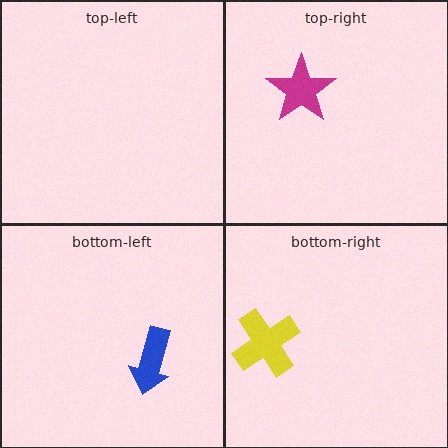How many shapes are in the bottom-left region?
1.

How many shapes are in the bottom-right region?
1.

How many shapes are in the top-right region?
1.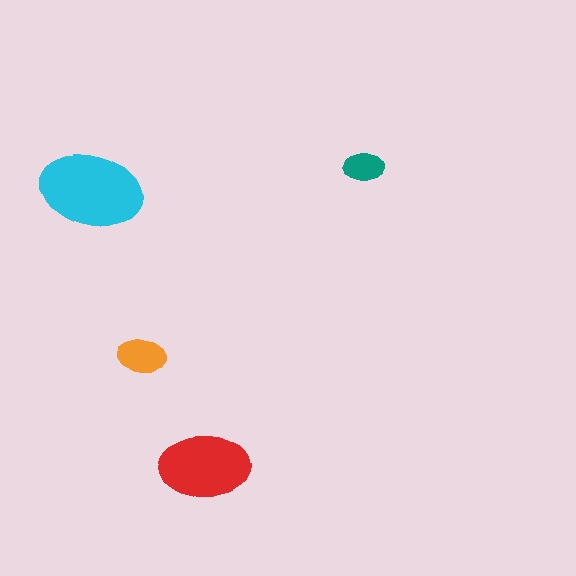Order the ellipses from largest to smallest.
the cyan one, the red one, the orange one, the teal one.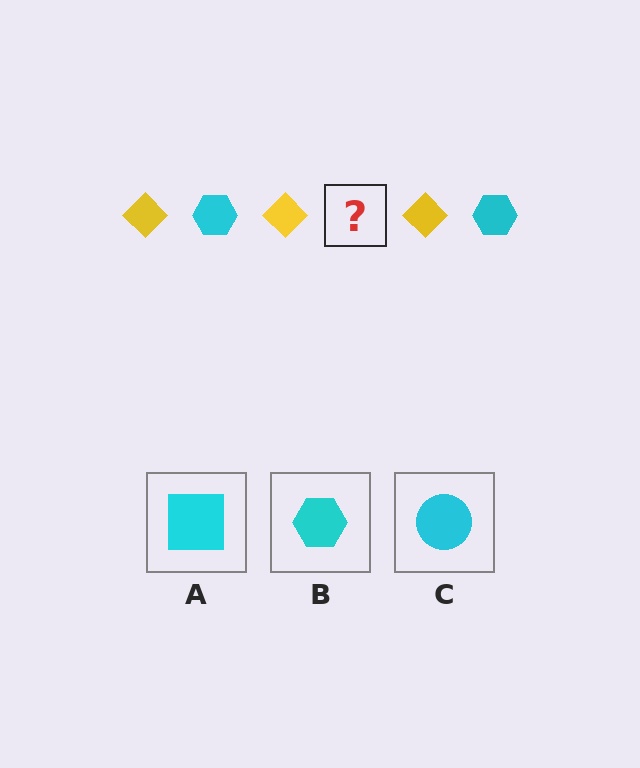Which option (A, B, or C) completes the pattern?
B.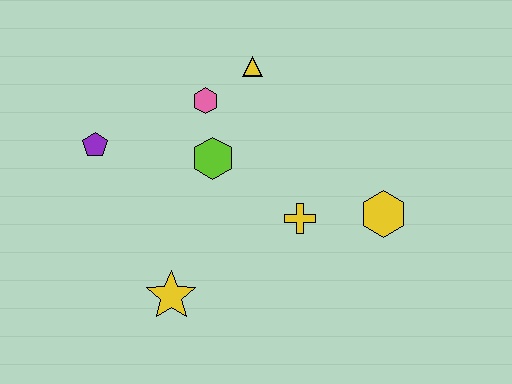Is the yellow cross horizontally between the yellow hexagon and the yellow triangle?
Yes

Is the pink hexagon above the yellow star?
Yes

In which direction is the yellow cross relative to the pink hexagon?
The yellow cross is below the pink hexagon.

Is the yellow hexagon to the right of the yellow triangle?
Yes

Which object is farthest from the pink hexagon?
The yellow hexagon is farthest from the pink hexagon.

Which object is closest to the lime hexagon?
The pink hexagon is closest to the lime hexagon.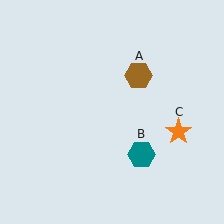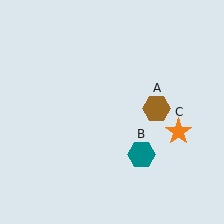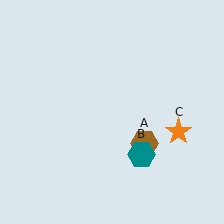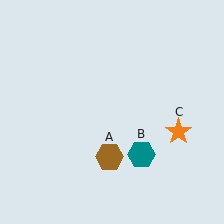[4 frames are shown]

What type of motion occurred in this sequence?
The brown hexagon (object A) rotated clockwise around the center of the scene.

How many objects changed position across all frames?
1 object changed position: brown hexagon (object A).